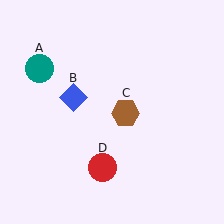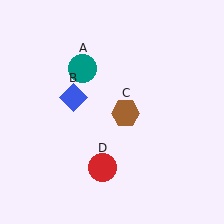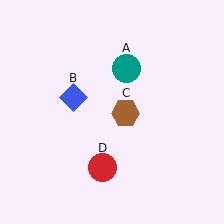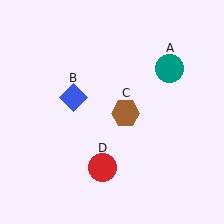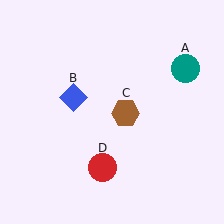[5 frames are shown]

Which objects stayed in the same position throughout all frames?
Blue diamond (object B) and brown hexagon (object C) and red circle (object D) remained stationary.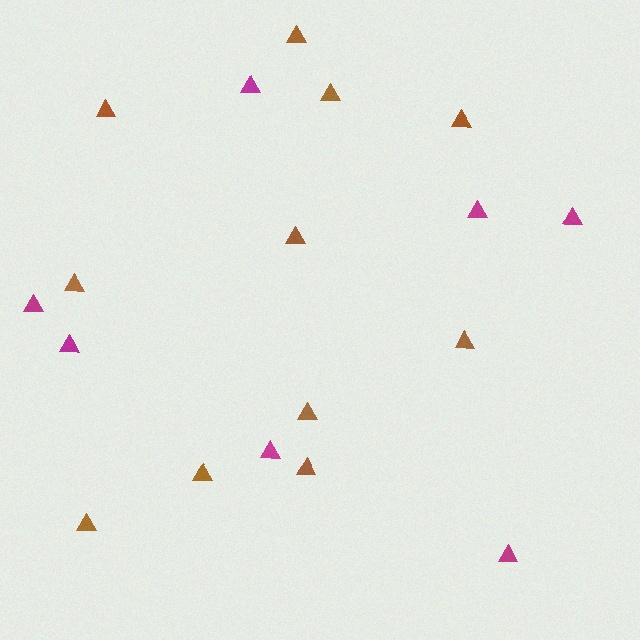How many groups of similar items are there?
There are 2 groups: one group of brown triangles (11) and one group of magenta triangles (7).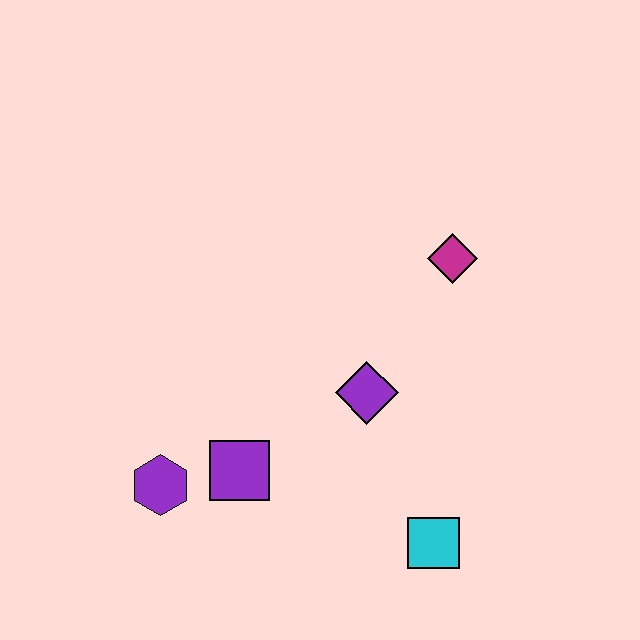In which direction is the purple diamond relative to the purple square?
The purple diamond is to the right of the purple square.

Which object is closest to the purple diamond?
The purple square is closest to the purple diamond.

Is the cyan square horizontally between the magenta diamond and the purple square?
Yes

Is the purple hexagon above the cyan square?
Yes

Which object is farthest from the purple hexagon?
The magenta diamond is farthest from the purple hexagon.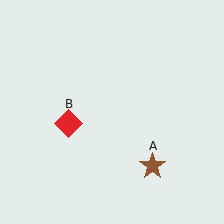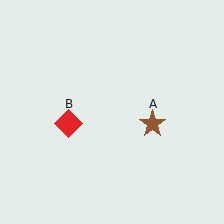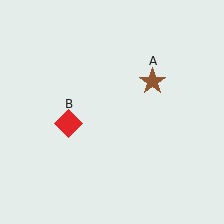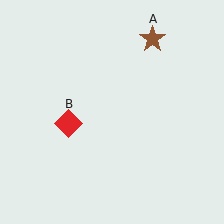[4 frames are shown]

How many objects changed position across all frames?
1 object changed position: brown star (object A).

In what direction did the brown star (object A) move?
The brown star (object A) moved up.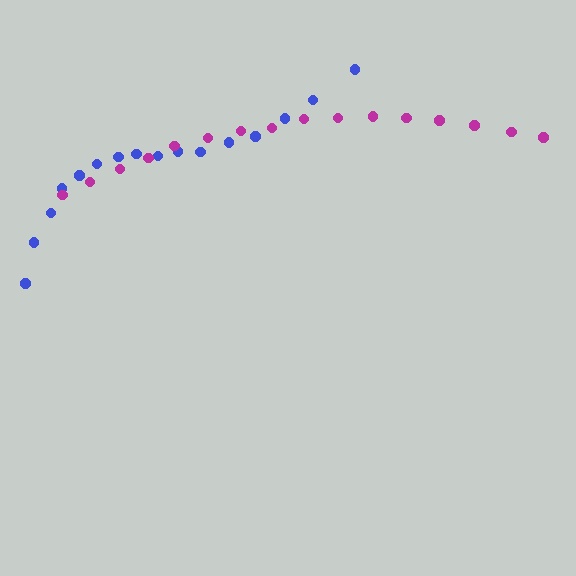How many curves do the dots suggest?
There are 2 distinct paths.